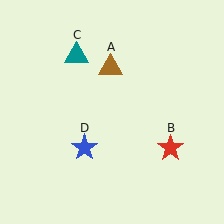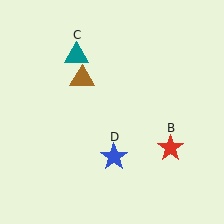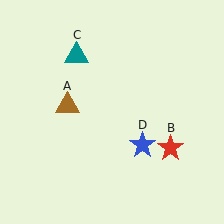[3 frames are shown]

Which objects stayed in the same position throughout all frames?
Red star (object B) and teal triangle (object C) remained stationary.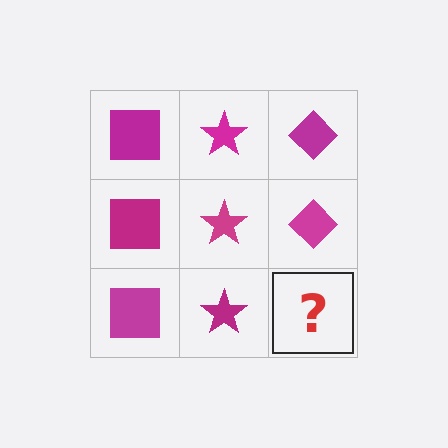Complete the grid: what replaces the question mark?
The question mark should be replaced with a magenta diamond.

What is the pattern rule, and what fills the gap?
The rule is that each column has a consistent shape. The gap should be filled with a magenta diamond.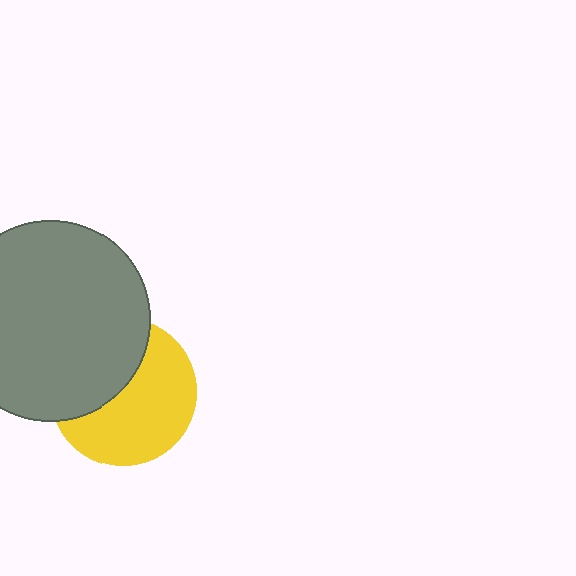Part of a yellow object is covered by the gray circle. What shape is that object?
It is a circle.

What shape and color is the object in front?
The object in front is a gray circle.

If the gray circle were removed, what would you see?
You would see the complete yellow circle.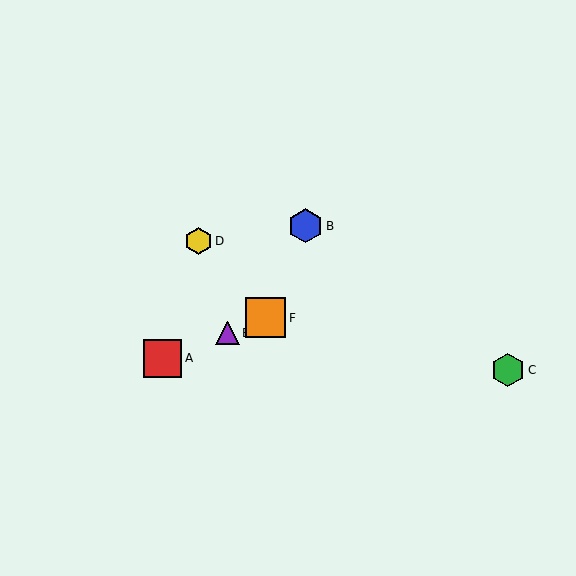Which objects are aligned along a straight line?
Objects A, E, F are aligned along a straight line.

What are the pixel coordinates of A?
Object A is at (163, 358).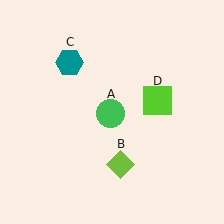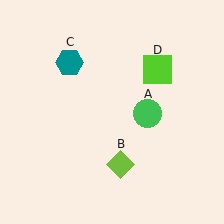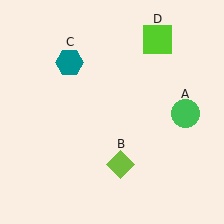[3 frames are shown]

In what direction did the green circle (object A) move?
The green circle (object A) moved right.